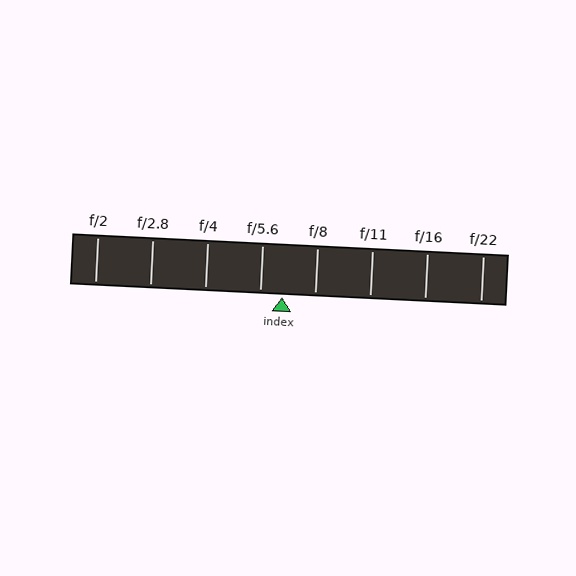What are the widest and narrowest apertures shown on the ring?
The widest aperture shown is f/2 and the narrowest is f/22.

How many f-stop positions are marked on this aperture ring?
There are 8 f-stop positions marked.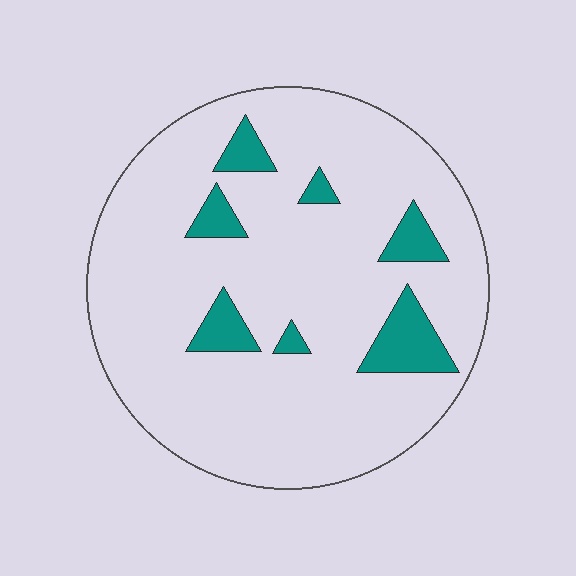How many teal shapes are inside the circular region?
7.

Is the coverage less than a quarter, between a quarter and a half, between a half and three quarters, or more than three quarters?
Less than a quarter.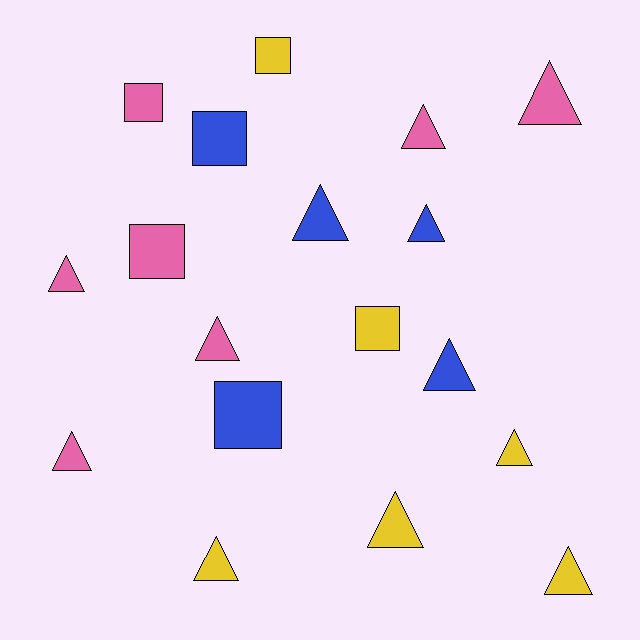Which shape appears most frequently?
Triangle, with 12 objects.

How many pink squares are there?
There are 2 pink squares.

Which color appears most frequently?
Pink, with 7 objects.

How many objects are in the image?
There are 18 objects.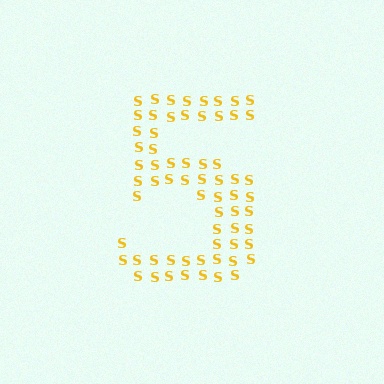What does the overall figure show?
The overall figure shows the digit 5.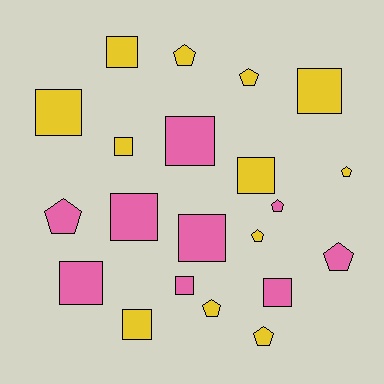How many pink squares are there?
There are 6 pink squares.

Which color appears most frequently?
Yellow, with 12 objects.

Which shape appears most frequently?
Square, with 12 objects.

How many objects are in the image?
There are 21 objects.